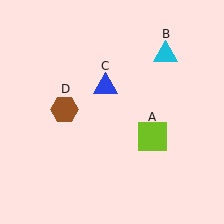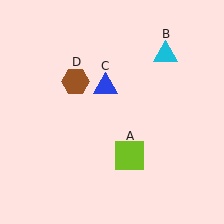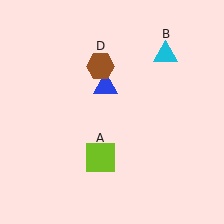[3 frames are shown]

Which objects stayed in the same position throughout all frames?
Cyan triangle (object B) and blue triangle (object C) remained stationary.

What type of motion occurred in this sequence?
The lime square (object A), brown hexagon (object D) rotated clockwise around the center of the scene.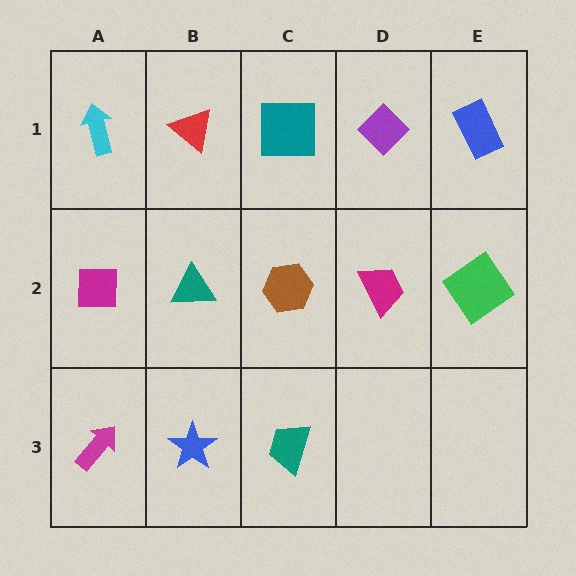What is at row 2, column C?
A brown hexagon.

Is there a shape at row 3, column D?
No, that cell is empty.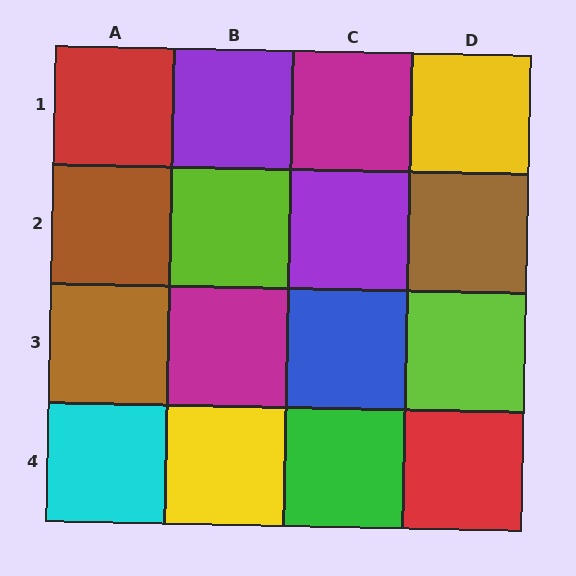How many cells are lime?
2 cells are lime.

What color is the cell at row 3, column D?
Lime.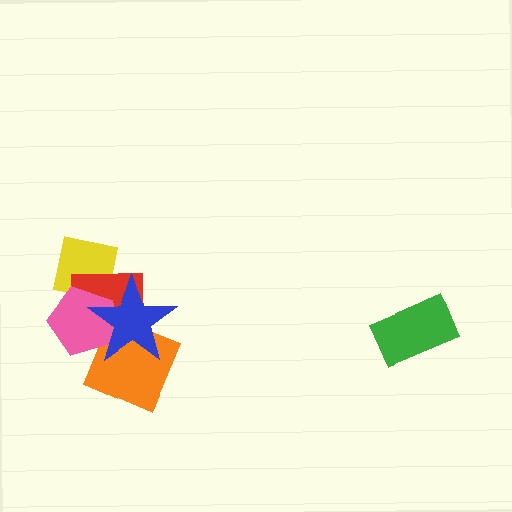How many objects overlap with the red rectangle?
3 objects overlap with the red rectangle.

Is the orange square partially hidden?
Yes, it is partially covered by another shape.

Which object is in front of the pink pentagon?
The blue star is in front of the pink pentagon.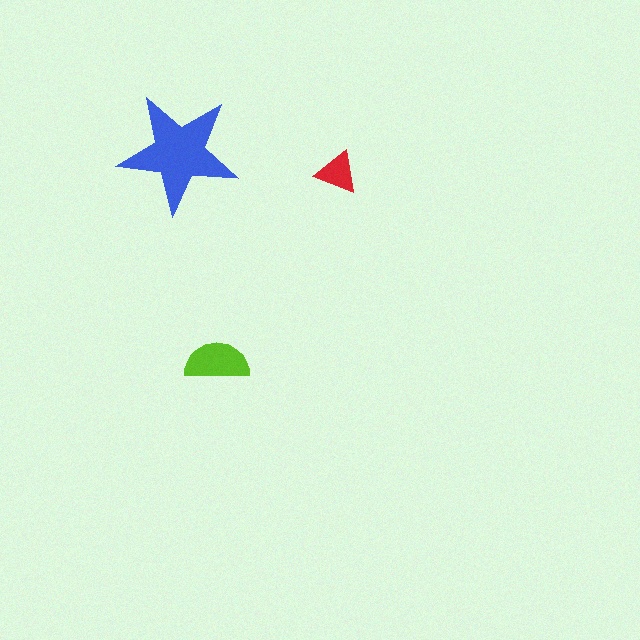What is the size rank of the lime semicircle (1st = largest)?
2nd.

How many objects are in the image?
There are 3 objects in the image.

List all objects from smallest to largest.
The red triangle, the lime semicircle, the blue star.